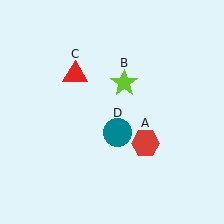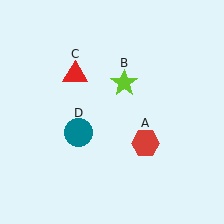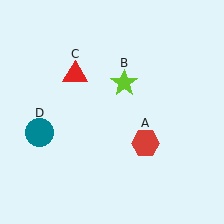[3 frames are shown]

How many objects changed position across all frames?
1 object changed position: teal circle (object D).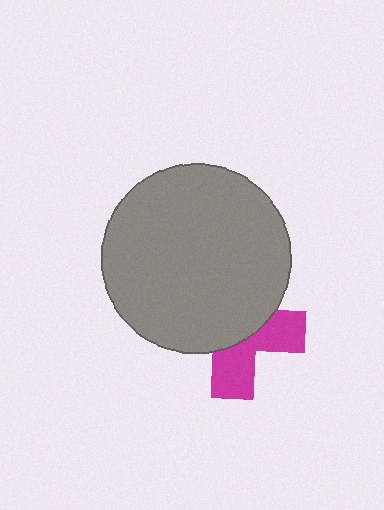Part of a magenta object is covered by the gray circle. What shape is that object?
It is a cross.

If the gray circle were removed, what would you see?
You would see the complete magenta cross.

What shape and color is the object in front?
The object in front is a gray circle.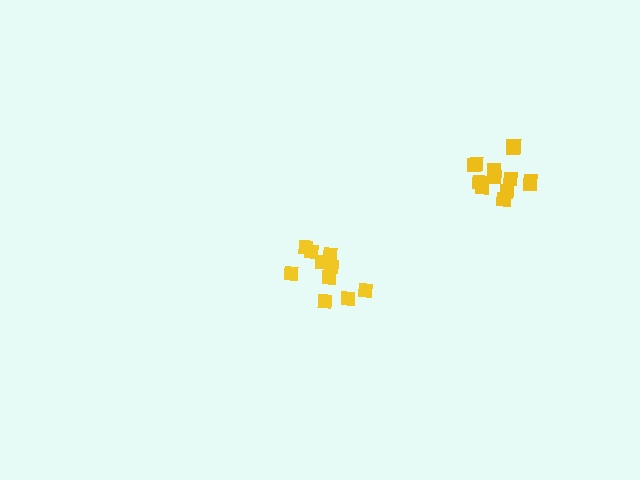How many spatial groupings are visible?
There are 2 spatial groupings.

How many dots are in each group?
Group 1: 13 dots, Group 2: 10 dots (23 total).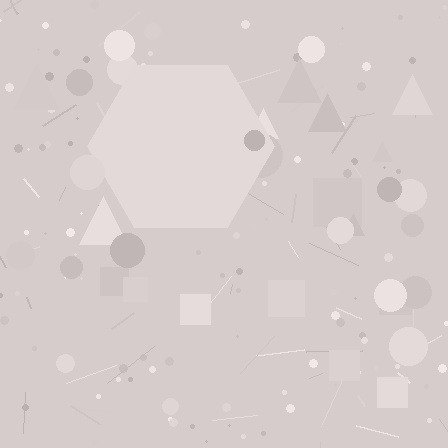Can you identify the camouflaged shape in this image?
The camouflaged shape is a hexagon.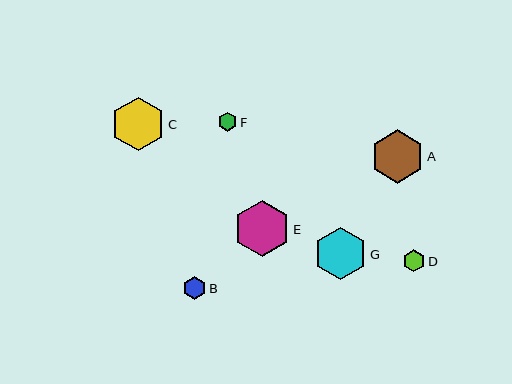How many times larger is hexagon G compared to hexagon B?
Hexagon G is approximately 2.3 times the size of hexagon B.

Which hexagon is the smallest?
Hexagon F is the smallest with a size of approximately 19 pixels.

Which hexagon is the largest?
Hexagon E is the largest with a size of approximately 56 pixels.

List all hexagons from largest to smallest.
From largest to smallest: E, C, A, G, B, D, F.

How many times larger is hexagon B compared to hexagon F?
Hexagon B is approximately 1.2 times the size of hexagon F.